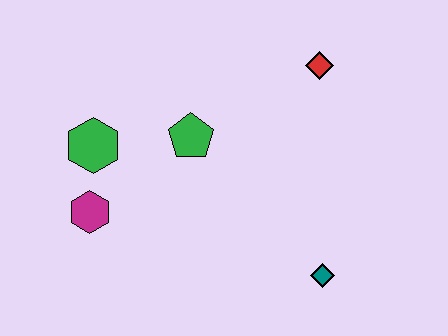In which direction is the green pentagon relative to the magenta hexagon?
The green pentagon is to the right of the magenta hexagon.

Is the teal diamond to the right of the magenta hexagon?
Yes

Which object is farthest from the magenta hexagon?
The red diamond is farthest from the magenta hexagon.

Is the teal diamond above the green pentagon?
No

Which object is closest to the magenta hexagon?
The green hexagon is closest to the magenta hexagon.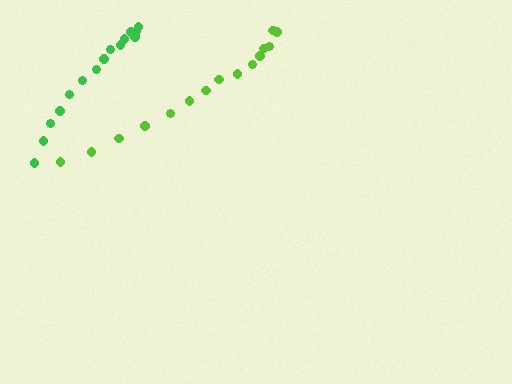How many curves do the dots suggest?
There are 2 distinct paths.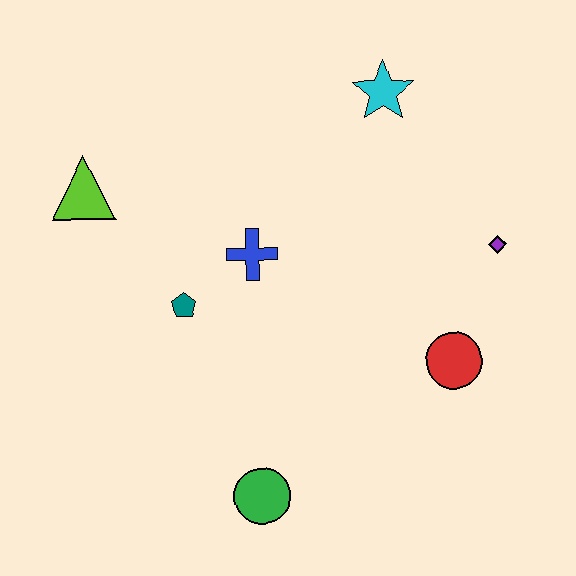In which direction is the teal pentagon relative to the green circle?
The teal pentagon is above the green circle.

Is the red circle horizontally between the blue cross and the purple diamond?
Yes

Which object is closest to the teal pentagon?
The blue cross is closest to the teal pentagon.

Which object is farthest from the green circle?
The cyan star is farthest from the green circle.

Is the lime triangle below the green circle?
No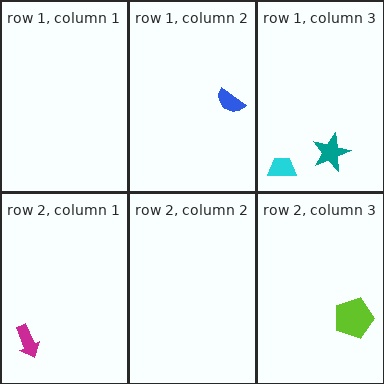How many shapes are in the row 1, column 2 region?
1.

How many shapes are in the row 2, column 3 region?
1.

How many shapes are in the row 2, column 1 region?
1.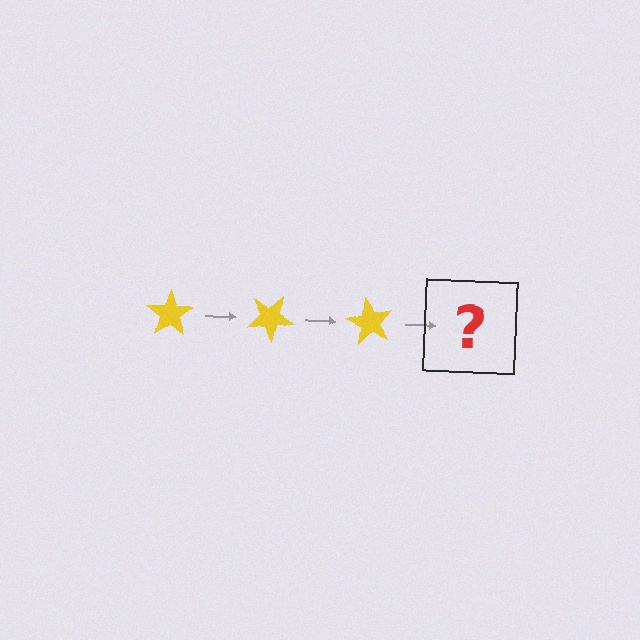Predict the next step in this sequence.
The next step is a yellow star rotated 90 degrees.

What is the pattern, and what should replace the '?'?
The pattern is that the star rotates 30 degrees each step. The '?' should be a yellow star rotated 90 degrees.